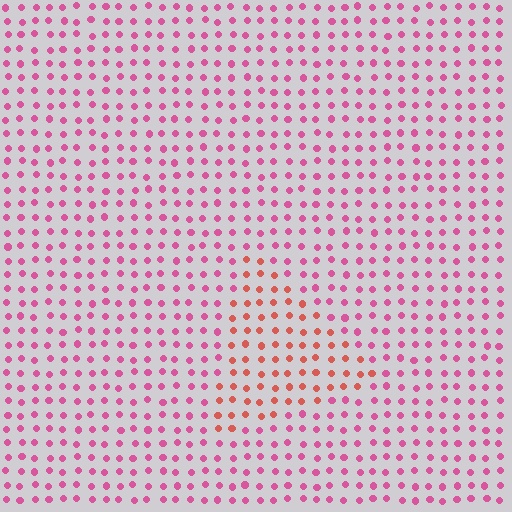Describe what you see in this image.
The image is filled with small pink elements in a uniform arrangement. A triangle-shaped region is visible where the elements are tinted to a slightly different hue, forming a subtle color boundary.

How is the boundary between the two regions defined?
The boundary is defined purely by a slight shift in hue (about 36 degrees). Spacing, size, and orientation are identical on both sides.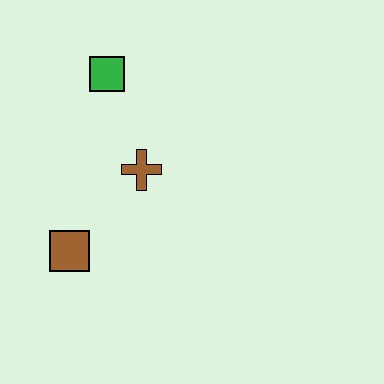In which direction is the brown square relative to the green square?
The brown square is below the green square.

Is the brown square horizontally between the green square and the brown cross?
No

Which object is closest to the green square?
The brown cross is closest to the green square.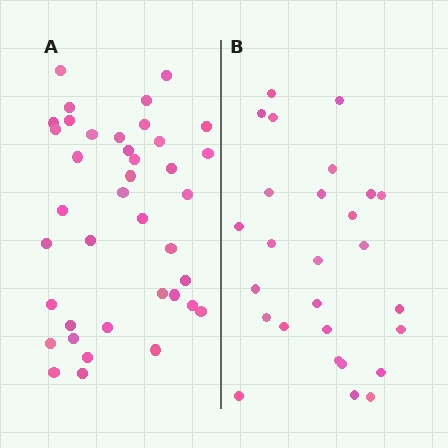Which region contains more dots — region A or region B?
Region A (the left region) has more dots.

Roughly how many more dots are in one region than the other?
Region A has roughly 12 or so more dots than region B.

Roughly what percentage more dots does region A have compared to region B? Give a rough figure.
About 45% more.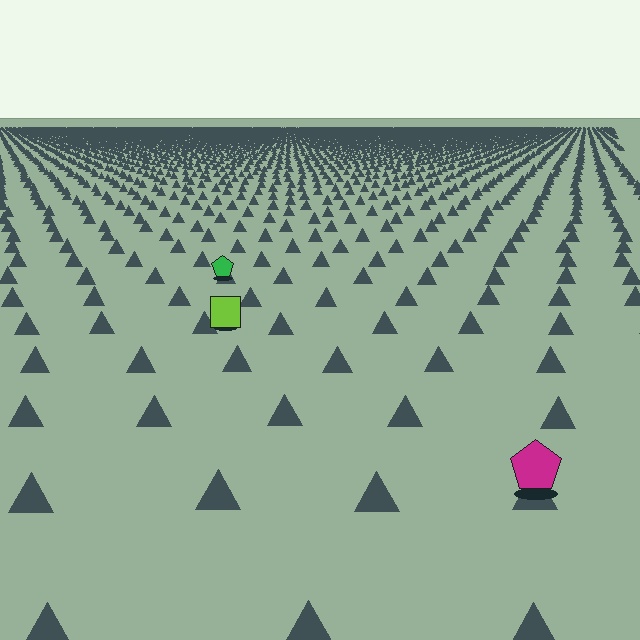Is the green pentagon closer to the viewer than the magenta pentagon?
No. The magenta pentagon is closer — you can tell from the texture gradient: the ground texture is coarser near it.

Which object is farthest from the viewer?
The green pentagon is farthest from the viewer. It appears smaller and the ground texture around it is denser.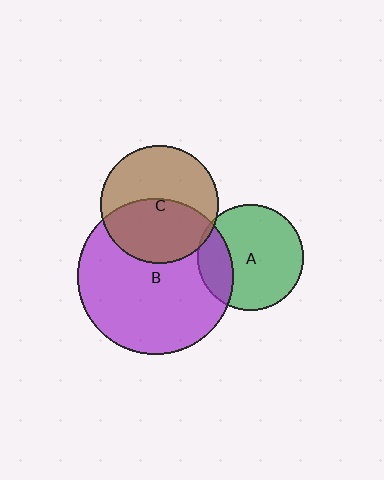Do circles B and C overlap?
Yes.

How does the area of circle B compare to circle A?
Approximately 2.2 times.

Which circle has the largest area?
Circle B (purple).